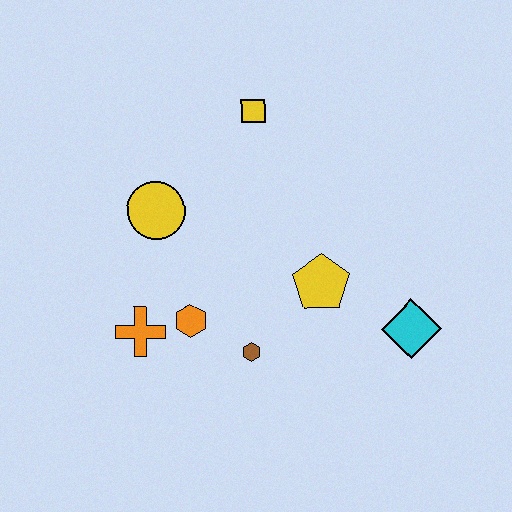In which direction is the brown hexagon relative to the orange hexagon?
The brown hexagon is to the right of the orange hexagon.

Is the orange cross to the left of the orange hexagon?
Yes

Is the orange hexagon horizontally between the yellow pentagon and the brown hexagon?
No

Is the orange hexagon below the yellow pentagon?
Yes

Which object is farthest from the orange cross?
The cyan diamond is farthest from the orange cross.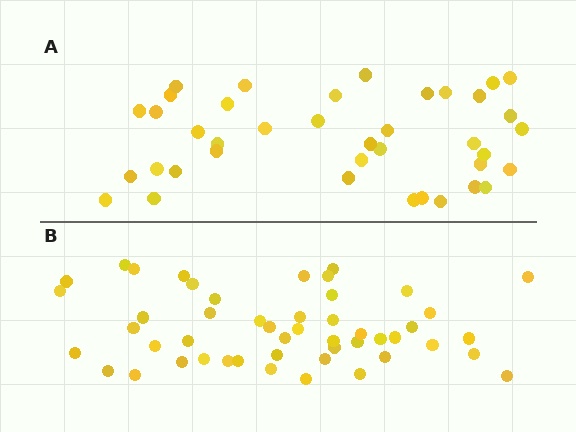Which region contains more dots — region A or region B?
Region B (the bottom region) has more dots.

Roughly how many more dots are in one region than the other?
Region B has roughly 10 or so more dots than region A.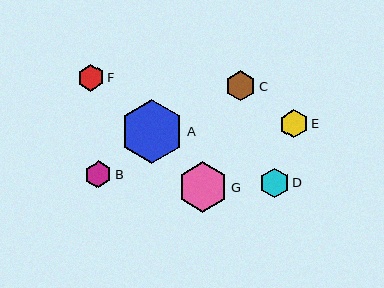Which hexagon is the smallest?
Hexagon F is the smallest with a size of approximately 26 pixels.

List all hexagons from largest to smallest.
From largest to smallest: A, G, C, D, E, B, F.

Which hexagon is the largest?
Hexagon A is the largest with a size of approximately 64 pixels.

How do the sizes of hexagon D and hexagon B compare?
Hexagon D and hexagon B are approximately the same size.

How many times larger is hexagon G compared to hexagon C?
Hexagon G is approximately 1.7 times the size of hexagon C.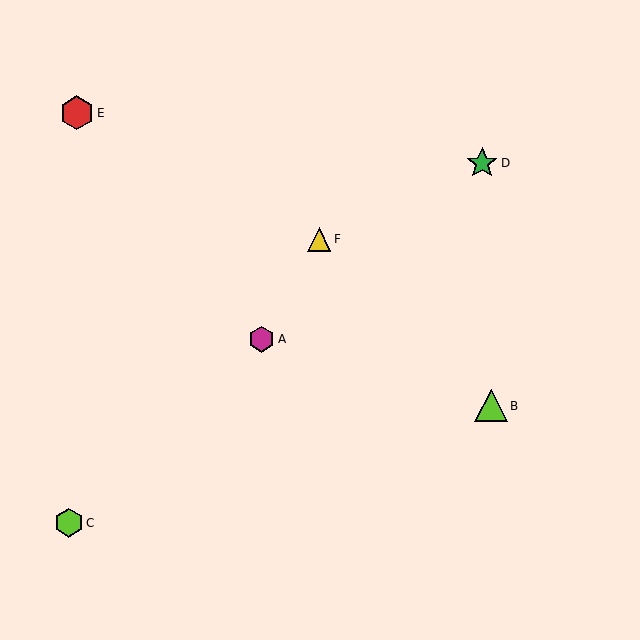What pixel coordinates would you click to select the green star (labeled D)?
Click at (482, 163) to select the green star D.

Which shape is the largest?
The red hexagon (labeled E) is the largest.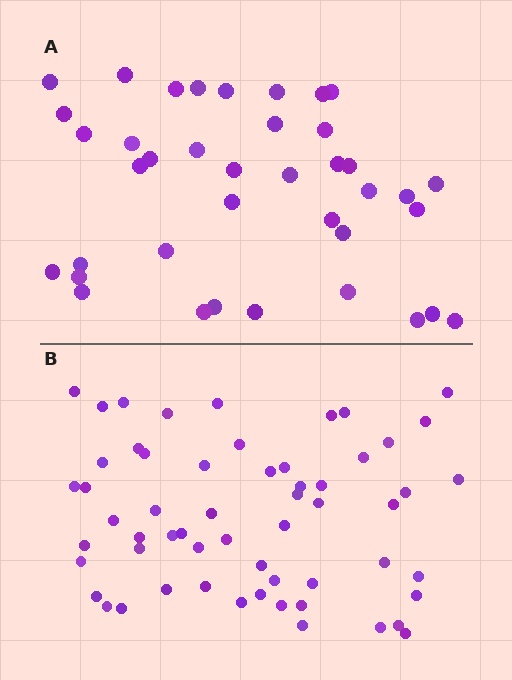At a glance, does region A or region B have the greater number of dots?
Region B (the bottom region) has more dots.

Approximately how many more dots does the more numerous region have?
Region B has approximately 20 more dots than region A.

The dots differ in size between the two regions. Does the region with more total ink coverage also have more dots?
No. Region A has more total ink coverage because its dots are larger, but region B actually contains more individual dots. Total area can be misleading — the number of items is what matters here.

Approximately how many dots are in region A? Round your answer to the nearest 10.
About 40 dots. (The exact count is 39, which rounds to 40.)